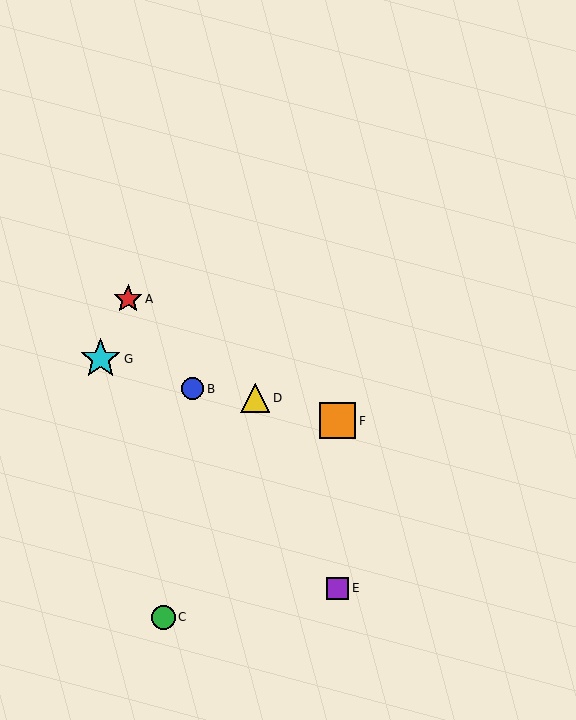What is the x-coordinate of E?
Object E is at x≈338.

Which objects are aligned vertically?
Objects E, F are aligned vertically.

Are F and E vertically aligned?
Yes, both are at x≈338.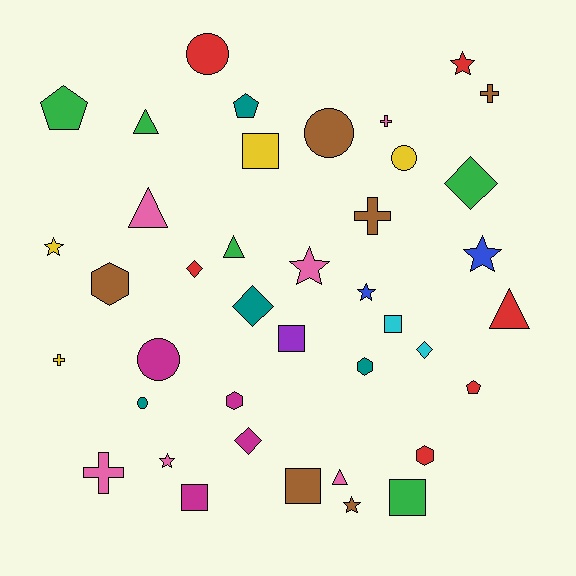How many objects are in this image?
There are 40 objects.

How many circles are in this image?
There are 5 circles.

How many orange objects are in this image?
There are no orange objects.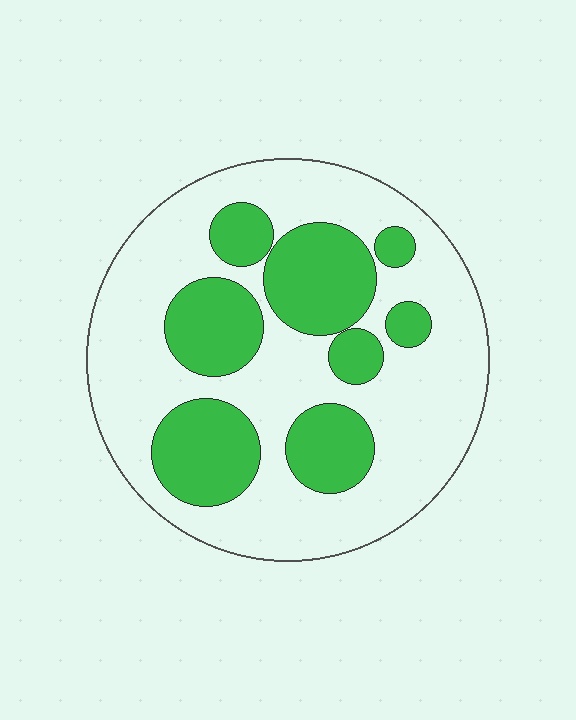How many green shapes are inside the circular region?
8.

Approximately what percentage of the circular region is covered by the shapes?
Approximately 35%.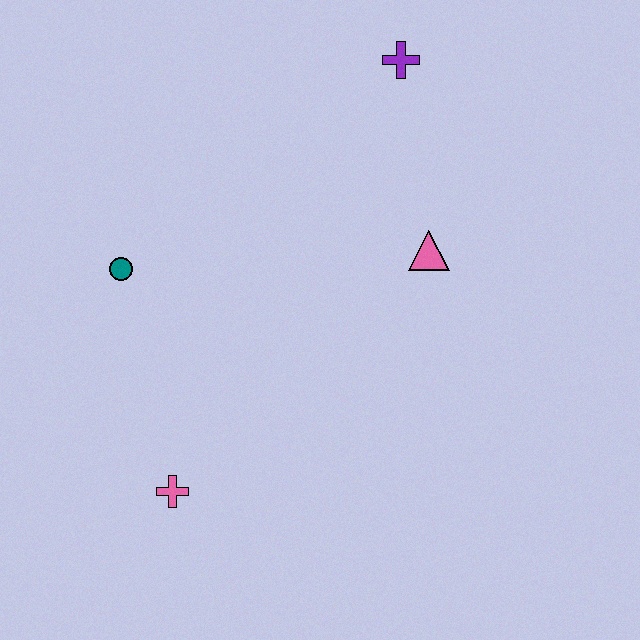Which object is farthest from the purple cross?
The pink cross is farthest from the purple cross.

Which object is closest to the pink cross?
The teal circle is closest to the pink cross.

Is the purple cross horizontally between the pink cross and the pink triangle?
Yes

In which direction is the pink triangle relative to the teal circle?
The pink triangle is to the right of the teal circle.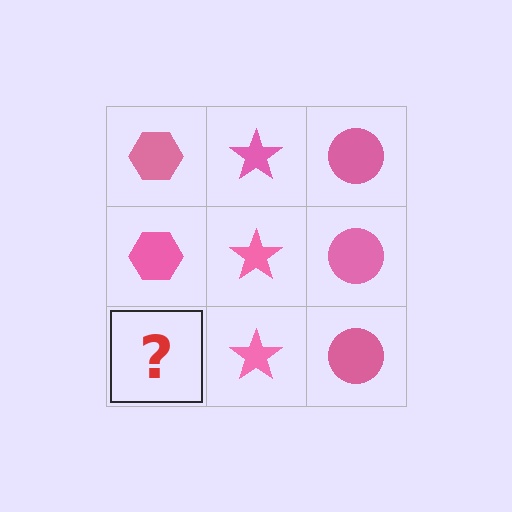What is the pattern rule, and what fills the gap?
The rule is that each column has a consistent shape. The gap should be filled with a pink hexagon.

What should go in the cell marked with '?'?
The missing cell should contain a pink hexagon.